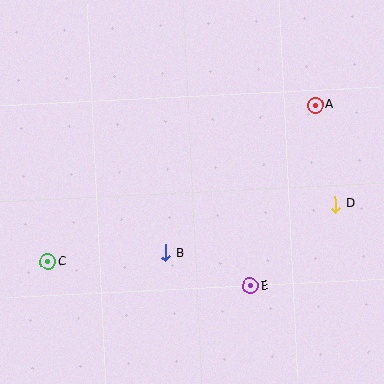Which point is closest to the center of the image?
Point B at (166, 253) is closest to the center.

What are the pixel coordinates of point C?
Point C is at (48, 262).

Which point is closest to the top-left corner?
Point C is closest to the top-left corner.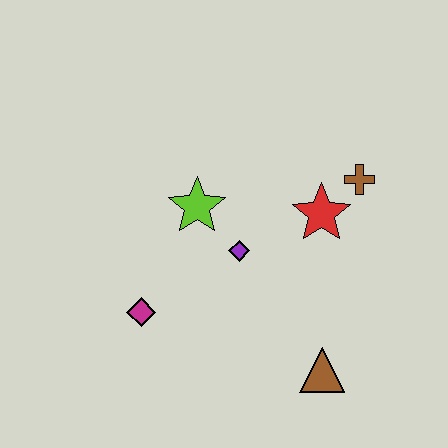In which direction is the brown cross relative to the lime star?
The brown cross is to the right of the lime star.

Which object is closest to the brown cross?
The red star is closest to the brown cross.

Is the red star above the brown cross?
No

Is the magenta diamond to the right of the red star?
No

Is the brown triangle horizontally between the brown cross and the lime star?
Yes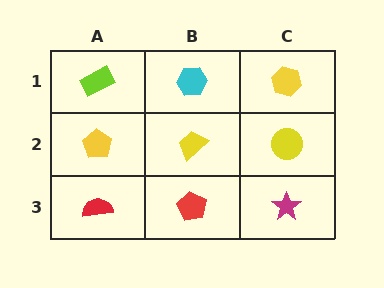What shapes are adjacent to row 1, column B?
A yellow trapezoid (row 2, column B), a lime rectangle (row 1, column A), a yellow hexagon (row 1, column C).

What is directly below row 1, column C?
A yellow circle.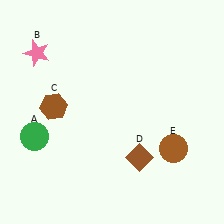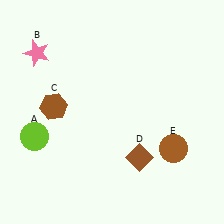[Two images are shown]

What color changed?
The circle (A) changed from green in Image 1 to lime in Image 2.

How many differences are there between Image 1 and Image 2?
There is 1 difference between the two images.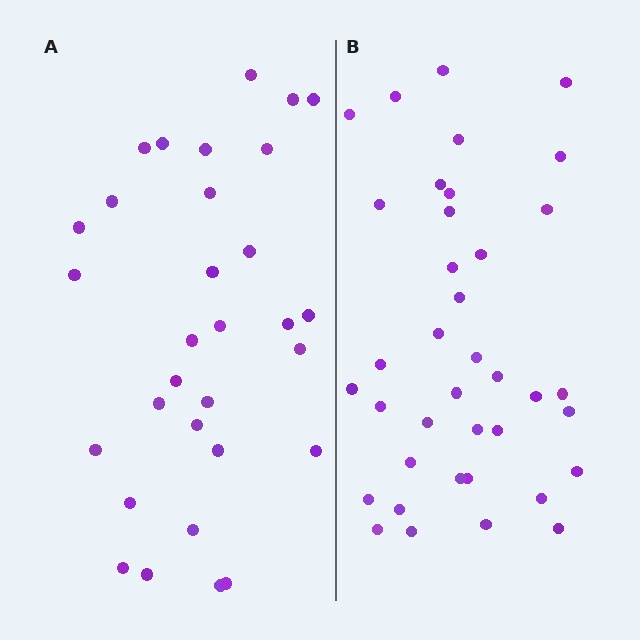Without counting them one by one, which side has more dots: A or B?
Region B (the right region) has more dots.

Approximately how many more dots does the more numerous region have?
Region B has roughly 8 or so more dots than region A.